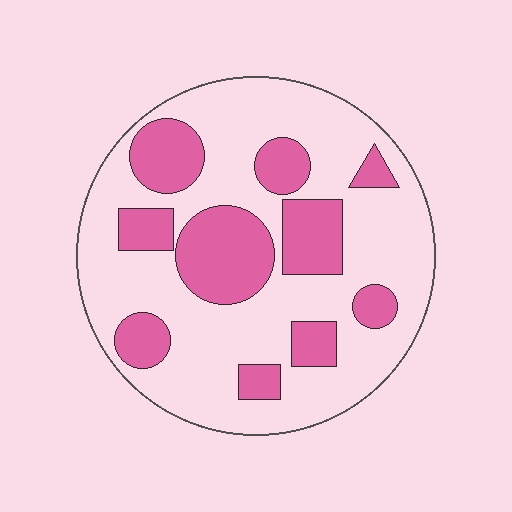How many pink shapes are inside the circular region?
10.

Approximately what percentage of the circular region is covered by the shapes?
Approximately 30%.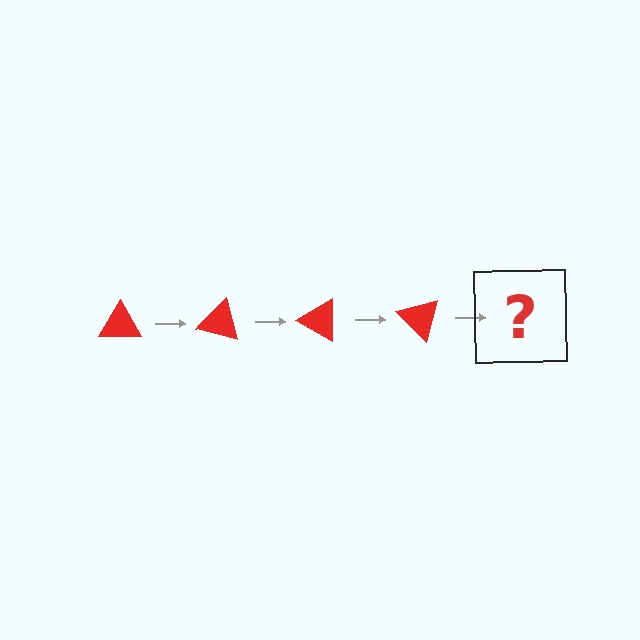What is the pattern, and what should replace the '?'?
The pattern is that the triangle rotates 15 degrees each step. The '?' should be a red triangle rotated 60 degrees.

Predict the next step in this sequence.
The next step is a red triangle rotated 60 degrees.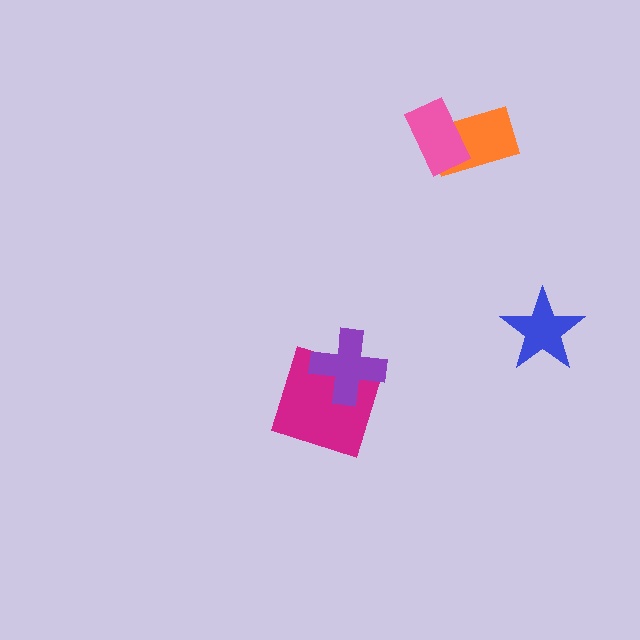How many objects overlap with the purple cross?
1 object overlaps with the purple cross.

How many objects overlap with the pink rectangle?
1 object overlaps with the pink rectangle.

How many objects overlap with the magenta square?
1 object overlaps with the magenta square.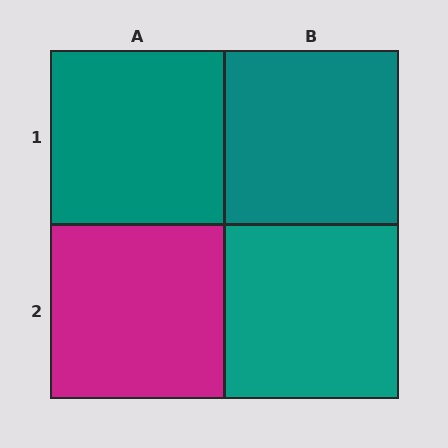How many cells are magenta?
1 cell is magenta.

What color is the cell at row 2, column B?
Teal.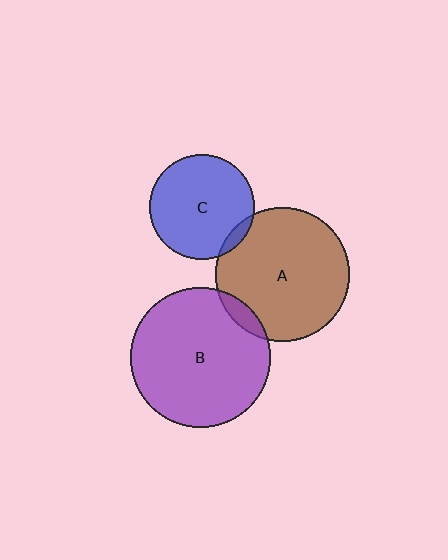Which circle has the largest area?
Circle B (purple).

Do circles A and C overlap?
Yes.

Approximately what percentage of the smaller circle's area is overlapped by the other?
Approximately 5%.